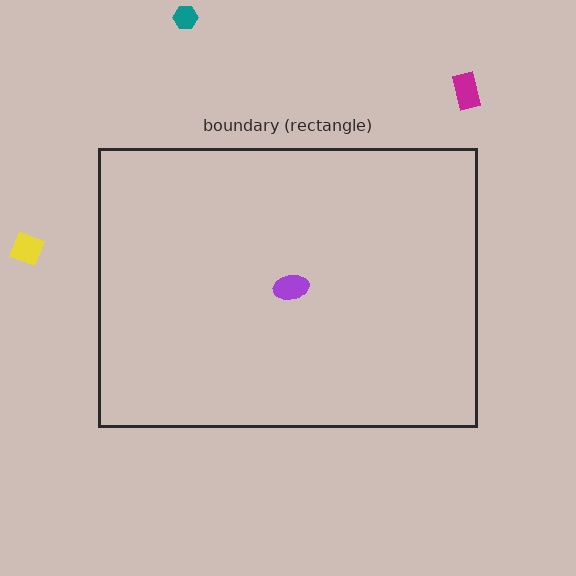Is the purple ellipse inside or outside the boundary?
Inside.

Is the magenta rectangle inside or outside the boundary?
Outside.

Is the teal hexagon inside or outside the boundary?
Outside.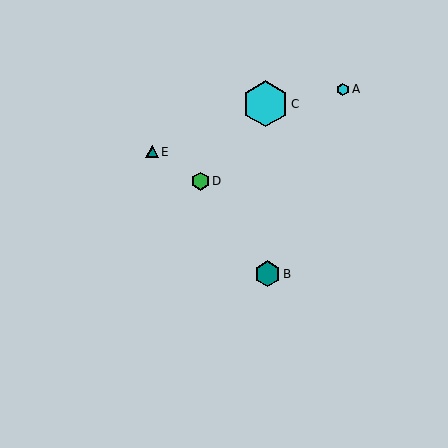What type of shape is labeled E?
Shape E is a teal triangle.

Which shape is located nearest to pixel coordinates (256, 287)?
The teal hexagon (labeled B) at (267, 274) is nearest to that location.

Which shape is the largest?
The cyan hexagon (labeled C) is the largest.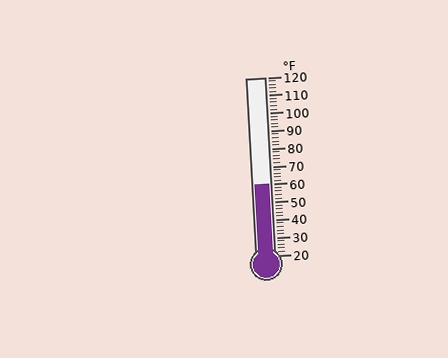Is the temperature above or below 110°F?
The temperature is below 110°F.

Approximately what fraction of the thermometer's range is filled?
The thermometer is filled to approximately 40% of its range.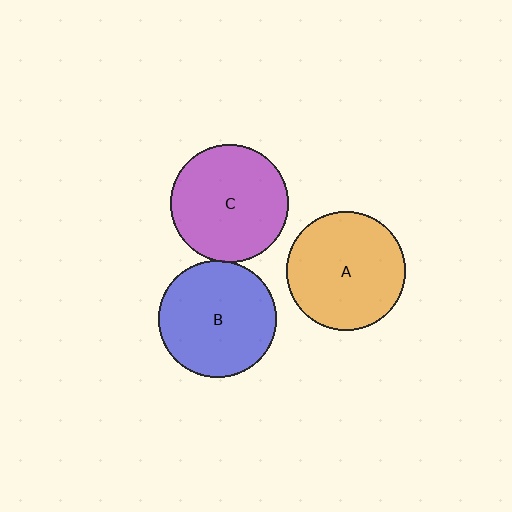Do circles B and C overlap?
Yes.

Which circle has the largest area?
Circle A (orange).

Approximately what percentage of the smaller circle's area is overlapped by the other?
Approximately 5%.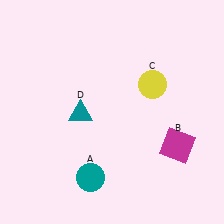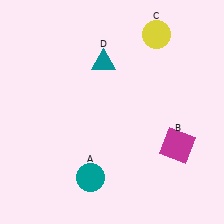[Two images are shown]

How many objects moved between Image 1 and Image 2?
2 objects moved between the two images.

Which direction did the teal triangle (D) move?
The teal triangle (D) moved up.